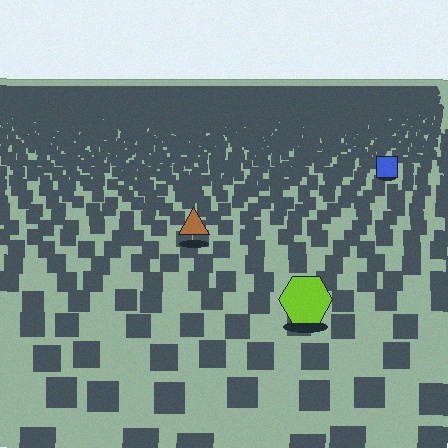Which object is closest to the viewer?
The lime hexagon is closest. The texture marks near it are larger and more spread out.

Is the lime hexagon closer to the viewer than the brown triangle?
Yes. The lime hexagon is closer — you can tell from the texture gradient: the ground texture is coarser near it.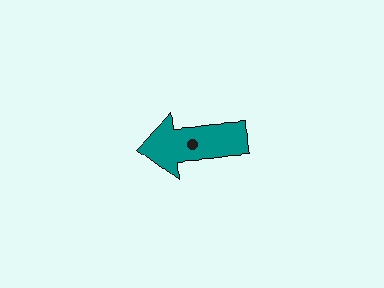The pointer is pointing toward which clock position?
Roughly 9 o'clock.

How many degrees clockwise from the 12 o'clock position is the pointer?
Approximately 266 degrees.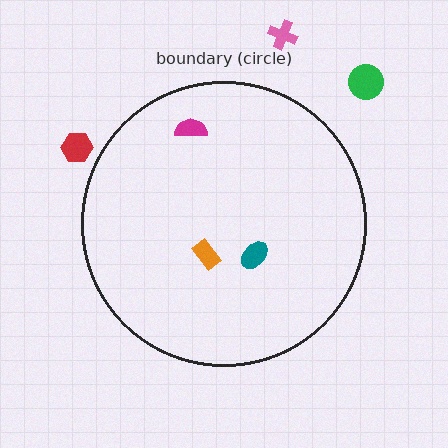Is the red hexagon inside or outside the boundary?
Outside.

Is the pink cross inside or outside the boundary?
Outside.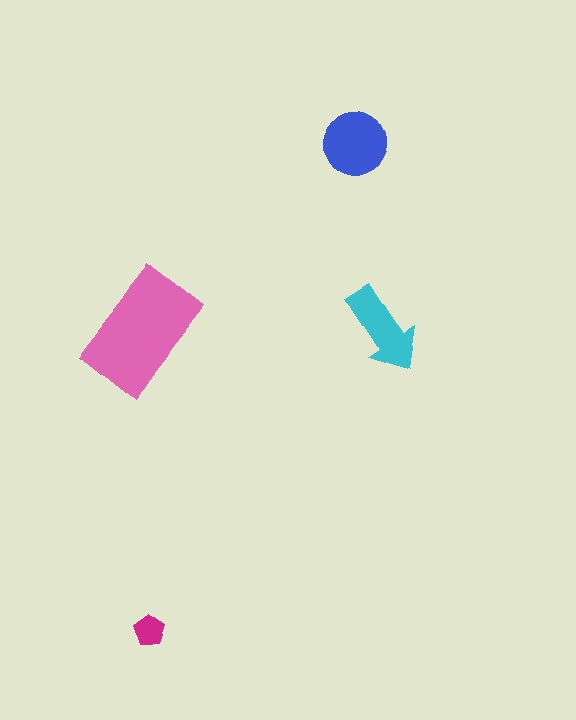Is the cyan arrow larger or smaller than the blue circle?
Smaller.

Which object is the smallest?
The magenta pentagon.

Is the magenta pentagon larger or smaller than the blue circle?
Smaller.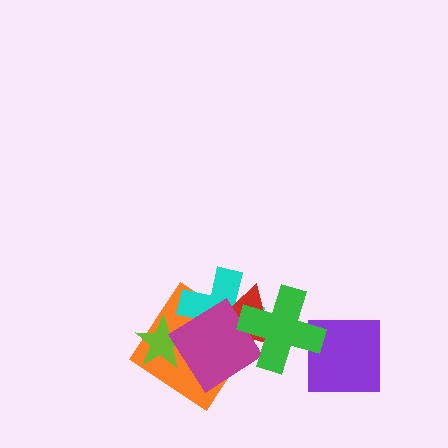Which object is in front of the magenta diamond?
The green cross is in front of the magenta diamond.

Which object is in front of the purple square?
The green cross is in front of the purple square.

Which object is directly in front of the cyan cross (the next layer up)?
The red triangle is directly in front of the cyan cross.